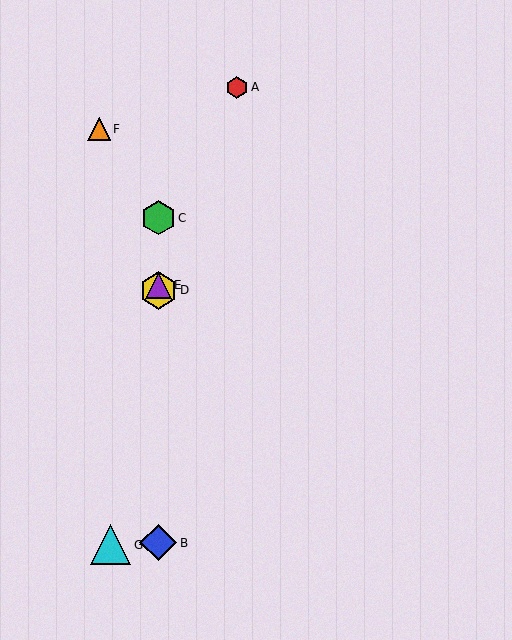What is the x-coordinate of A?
Object A is at x≈237.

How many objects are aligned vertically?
4 objects (B, C, D, E) are aligned vertically.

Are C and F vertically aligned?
No, C is at x≈158 and F is at x≈99.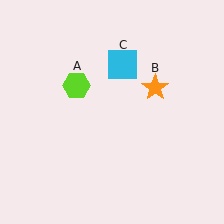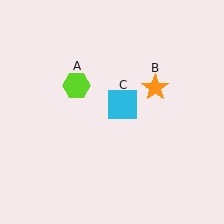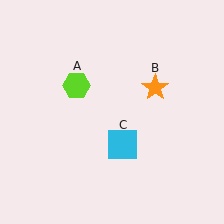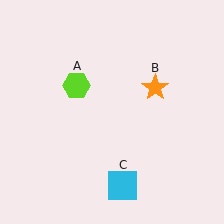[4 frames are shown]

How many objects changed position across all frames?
1 object changed position: cyan square (object C).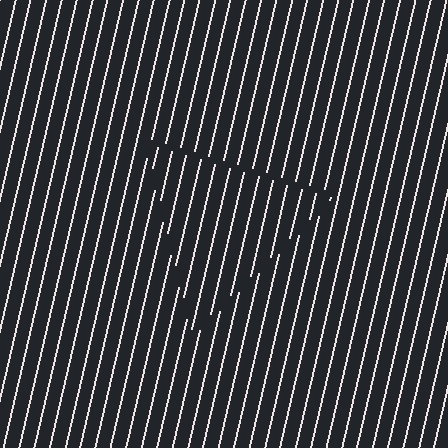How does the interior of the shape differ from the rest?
The interior of the shape contains the same grating, shifted by half a period — the contour is defined by the phase discontinuity where line-ends from the inner and outer gratings abut.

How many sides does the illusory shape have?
3 sides — the line-ends trace a triangle.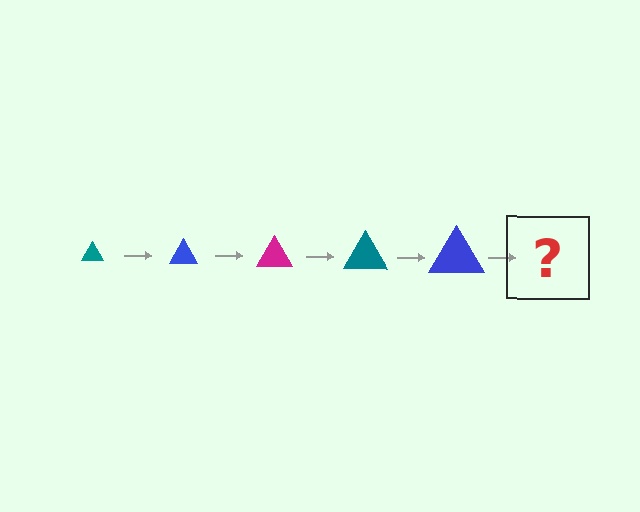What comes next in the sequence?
The next element should be a magenta triangle, larger than the previous one.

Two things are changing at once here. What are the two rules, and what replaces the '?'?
The two rules are that the triangle grows larger each step and the color cycles through teal, blue, and magenta. The '?' should be a magenta triangle, larger than the previous one.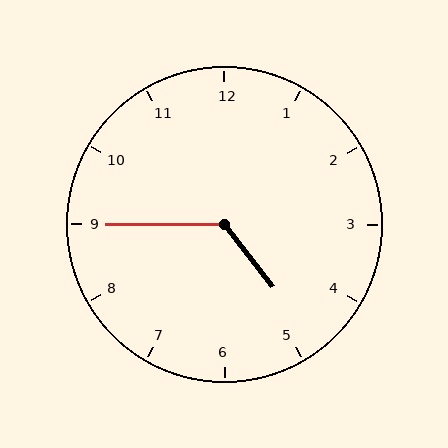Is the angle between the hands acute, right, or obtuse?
It is obtuse.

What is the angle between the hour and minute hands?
Approximately 128 degrees.